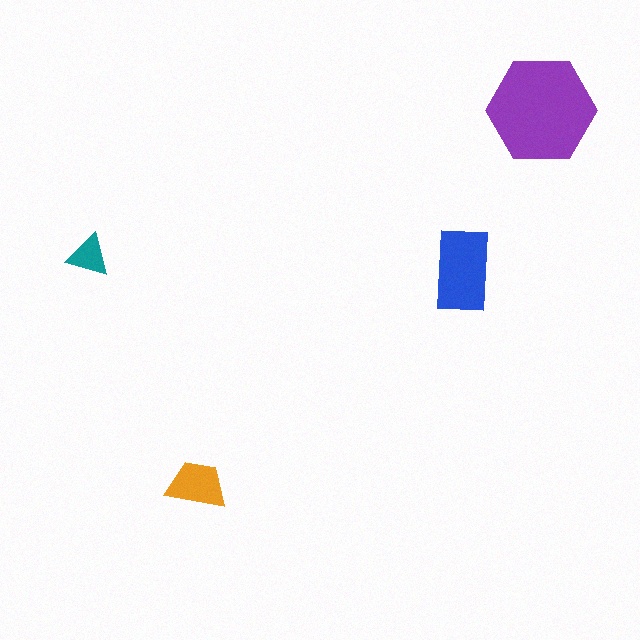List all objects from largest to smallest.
The purple hexagon, the blue rectangle, the orange trapezoid, the teal triangle.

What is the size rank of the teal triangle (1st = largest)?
4th.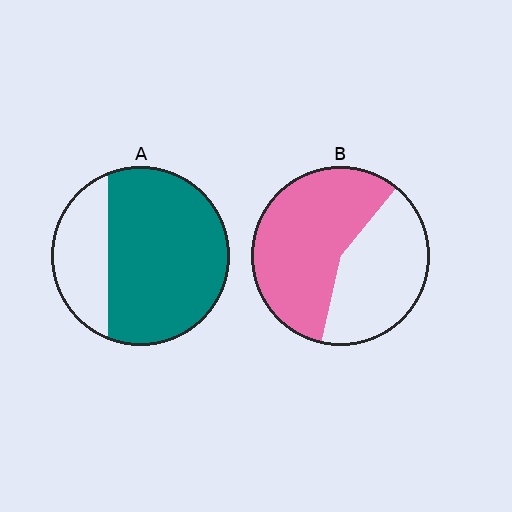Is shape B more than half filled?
Yes.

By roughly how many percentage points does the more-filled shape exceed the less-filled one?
By roughly 15 percentage points (A over B).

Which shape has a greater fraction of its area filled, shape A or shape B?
Shape A.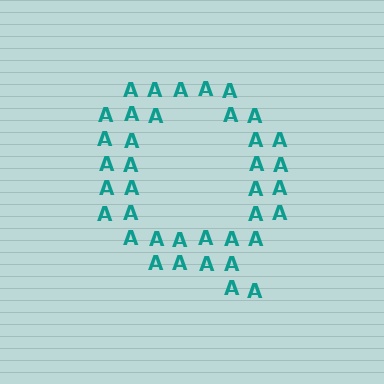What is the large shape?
The large shape is the letter Q.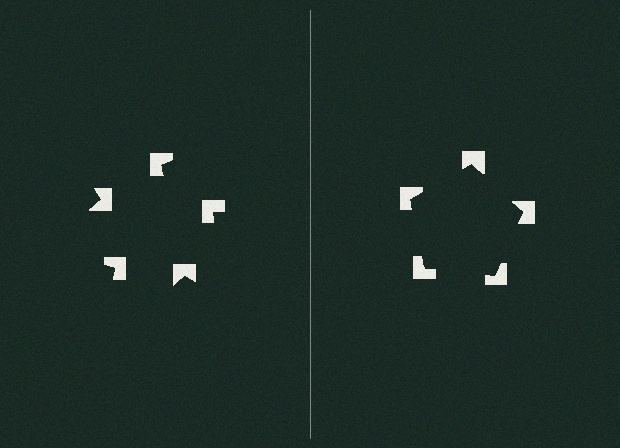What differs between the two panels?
The notched squares are positioned identically on both sides; only the wedge orientations differ. On the right they align to a pentagon; on the left they are misaligned.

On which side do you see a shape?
An illusory pentagon appears on the right side. On the left side the wedge cuts are rotated, so no coherent shape forms.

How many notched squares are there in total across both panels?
10 — 5 on each side.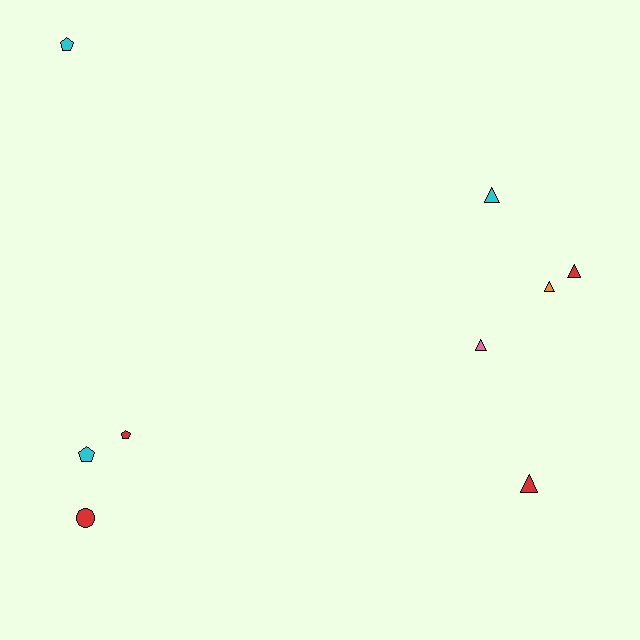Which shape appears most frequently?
Triangle, with 5 objects.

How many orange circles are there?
There are no orange circles.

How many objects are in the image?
There are 9 objects.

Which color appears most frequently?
Red, with 4 objects.